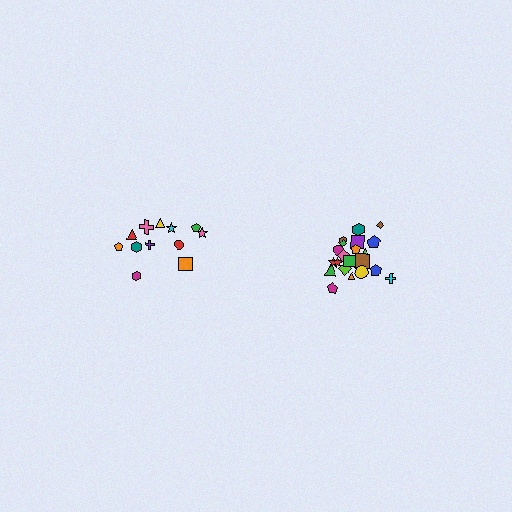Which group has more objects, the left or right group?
The right group.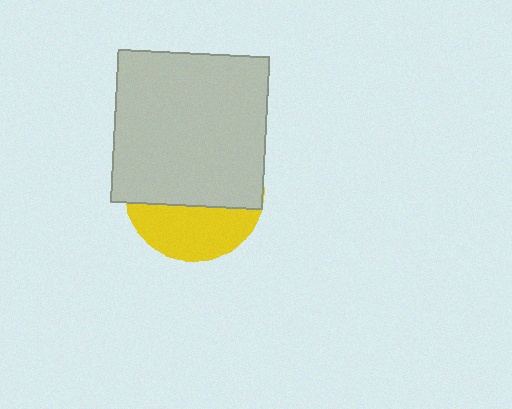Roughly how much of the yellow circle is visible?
A small part of it is visible (roughly 37%).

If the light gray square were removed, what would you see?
You would see the complete yellow circle.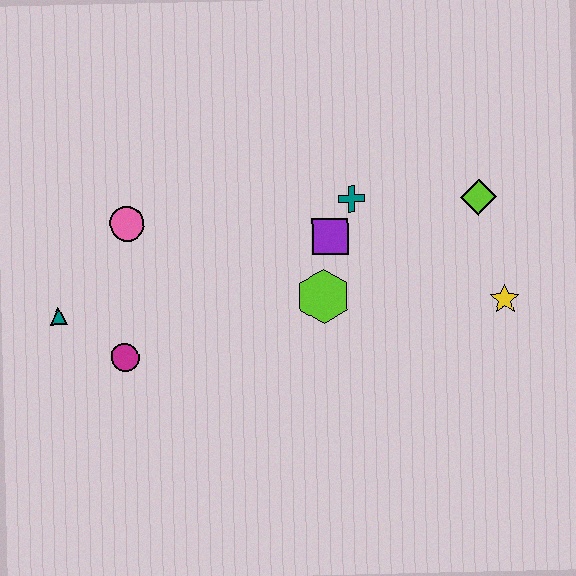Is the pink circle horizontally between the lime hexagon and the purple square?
No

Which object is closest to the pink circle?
The teal triangle is closest to the pink circle.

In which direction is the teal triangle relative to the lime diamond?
The teal triangle is to the left of the lime diamond.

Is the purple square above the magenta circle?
Yes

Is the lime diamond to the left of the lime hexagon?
No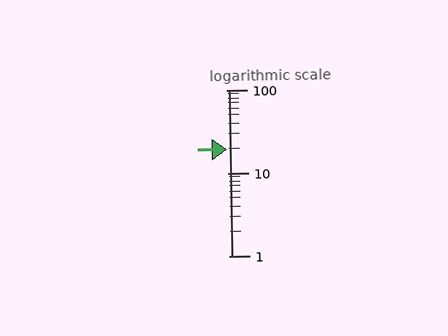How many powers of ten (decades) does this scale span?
The scale spans 2 decades, from 1 to 100.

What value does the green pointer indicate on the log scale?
The pointer indicates approximately 19.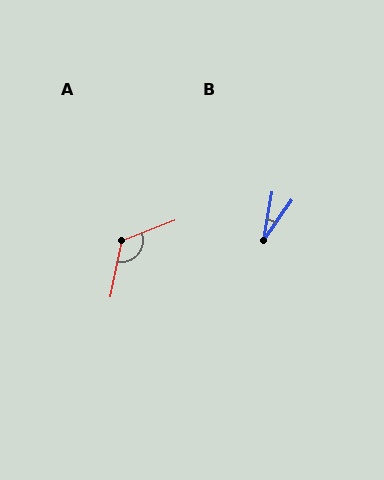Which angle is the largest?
A, at approximately 123 degrees.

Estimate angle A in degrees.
Approximately 123 degrees.